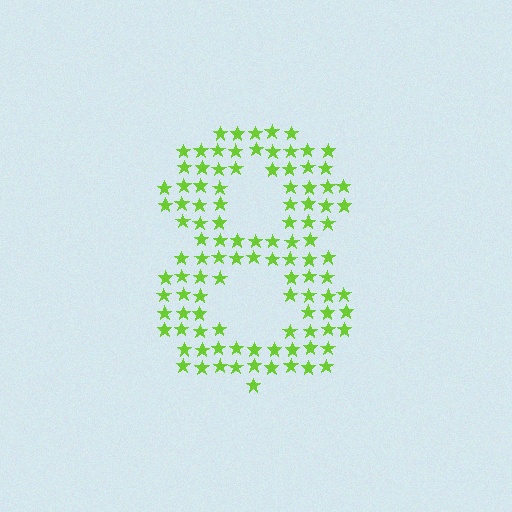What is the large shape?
The large shape is the digit 8.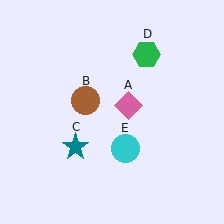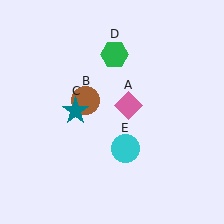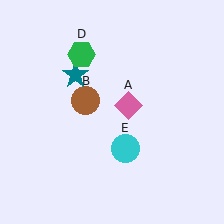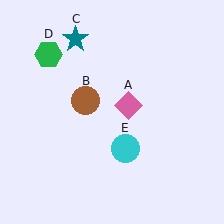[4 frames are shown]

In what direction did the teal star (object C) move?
The teal star (object C) moved up.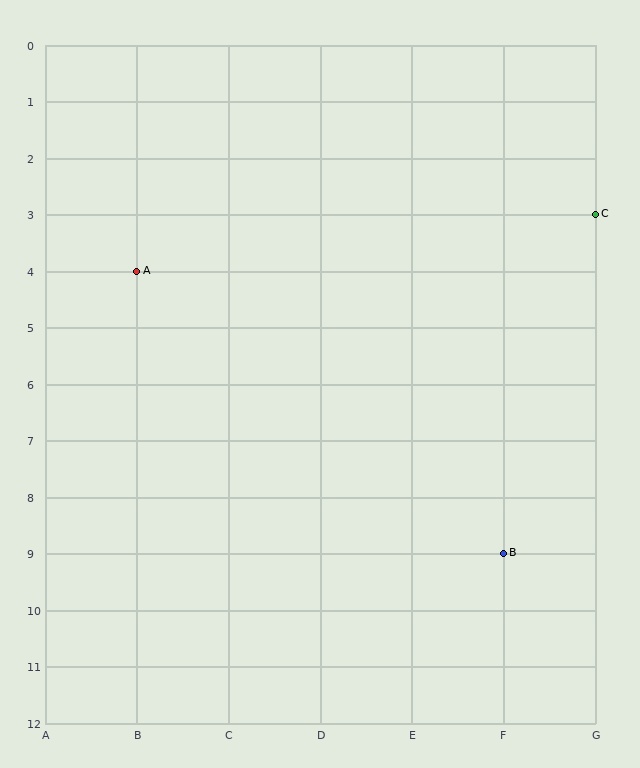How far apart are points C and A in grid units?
Points C and A are 5 columns and 1 row apart (about 5.1 grid units diagonally).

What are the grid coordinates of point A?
Point A is at grid coordinates (B, 4).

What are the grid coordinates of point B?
Point B is at grid coordinates (F, 9).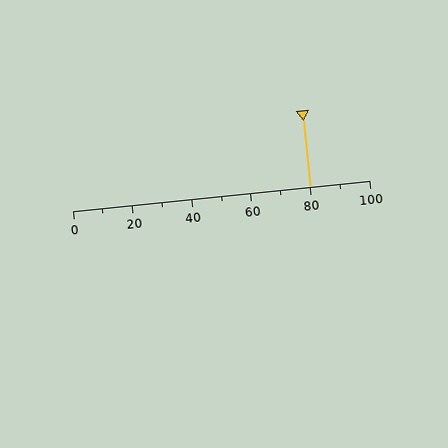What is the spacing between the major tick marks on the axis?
The major ticks are spaced 20 apart.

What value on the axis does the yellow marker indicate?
The marker indicates approximately 80.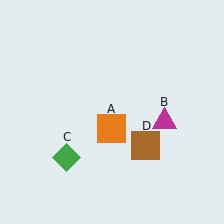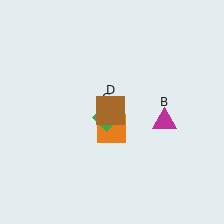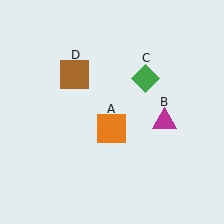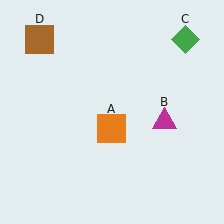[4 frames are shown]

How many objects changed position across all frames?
2 objects changed position: green diamond (object C), brown square (object D).